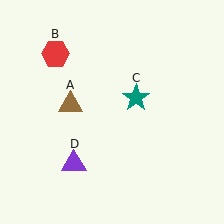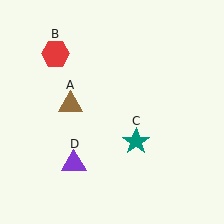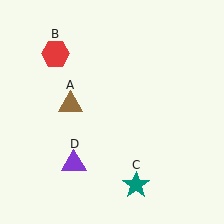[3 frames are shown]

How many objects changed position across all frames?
1 object changed position: teal star (object C).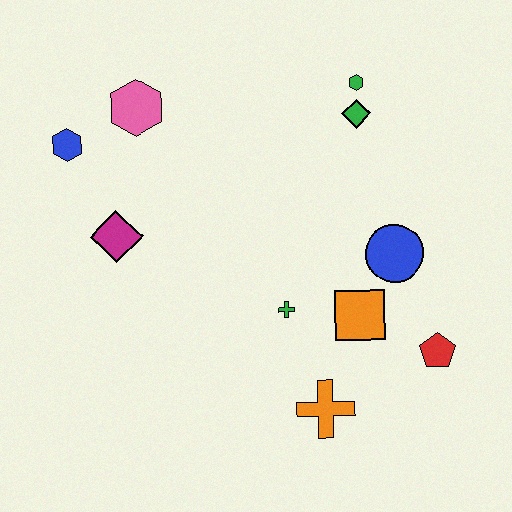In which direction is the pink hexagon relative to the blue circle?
The pink hexagon is to the left of the blue circle.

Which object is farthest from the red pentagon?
The blue hexagon is farthest from the red pentagon.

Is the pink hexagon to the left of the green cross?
Yes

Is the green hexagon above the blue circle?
Yes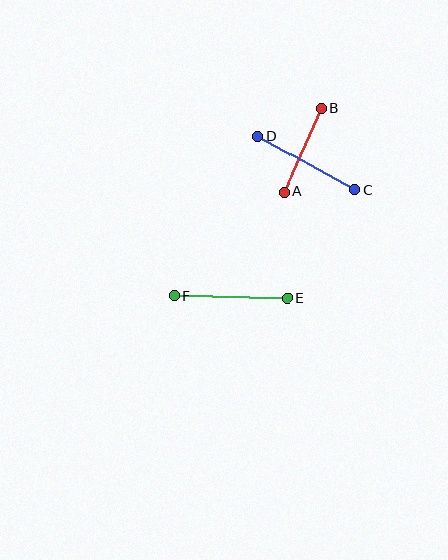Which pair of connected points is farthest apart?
Points E and F are farthest apart.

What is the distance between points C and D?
The distance is approximately 111 pixels.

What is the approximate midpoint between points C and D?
The midpoint is at approximately (306, 163) pixels.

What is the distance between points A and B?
The distance is approximately 91 pixels.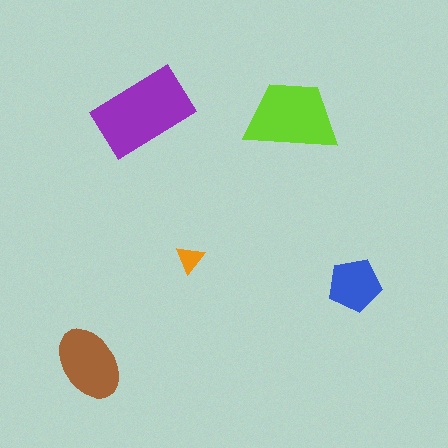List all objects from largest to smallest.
The purple rectangle, the lime trapezoid, the brown ellipse, the blue pentagon, the orange triangle.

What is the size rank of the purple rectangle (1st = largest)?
1st.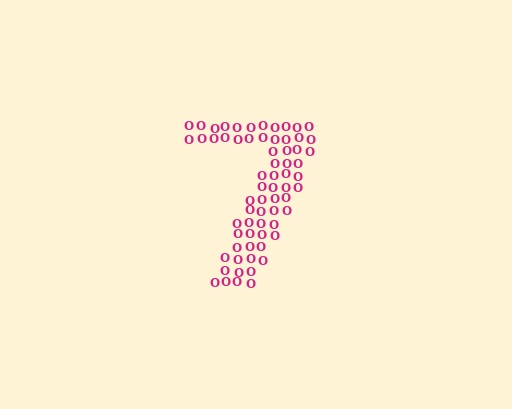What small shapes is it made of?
It is made of small letter O's.